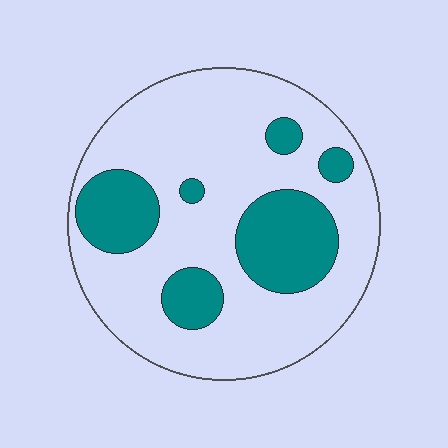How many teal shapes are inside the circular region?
6.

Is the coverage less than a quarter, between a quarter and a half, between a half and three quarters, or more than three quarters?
Between a quarter and a half.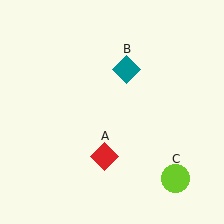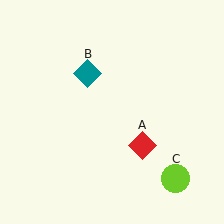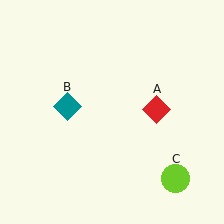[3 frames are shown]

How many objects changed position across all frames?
2 objects changed position: red diamond (object A), teal diamond (object B).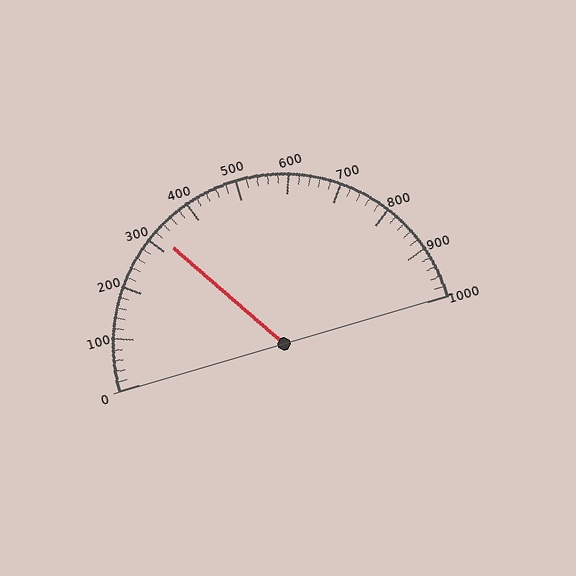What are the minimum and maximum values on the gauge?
The gauge ranges from 0 to 1000.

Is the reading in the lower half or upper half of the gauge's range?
The reading is in the lower half of the range (0 to 1000).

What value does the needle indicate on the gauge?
The needle indicates approximately 320.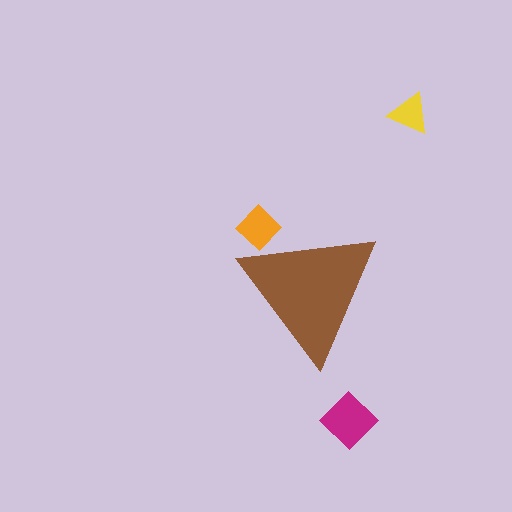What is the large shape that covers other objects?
A brown triangle.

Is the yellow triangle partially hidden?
No, the yellow triangle is fully visible.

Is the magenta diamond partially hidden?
No, the magenta diamond is fully visible.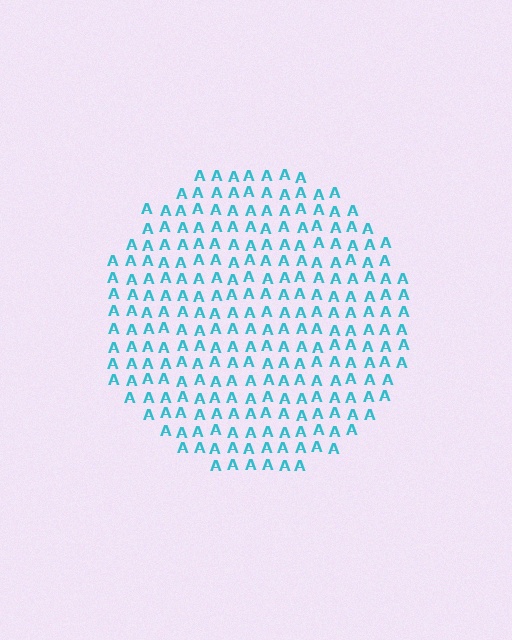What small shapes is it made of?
It is made of small letter A's.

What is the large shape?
The large shape is a circle.